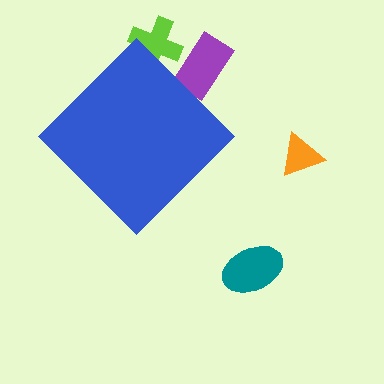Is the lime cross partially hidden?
Yes, the lime cross is partially hidden behind the blue diamond.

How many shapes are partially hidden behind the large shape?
2 shapes are partially hidden.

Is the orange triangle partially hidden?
No, the orange triangle is fully visible.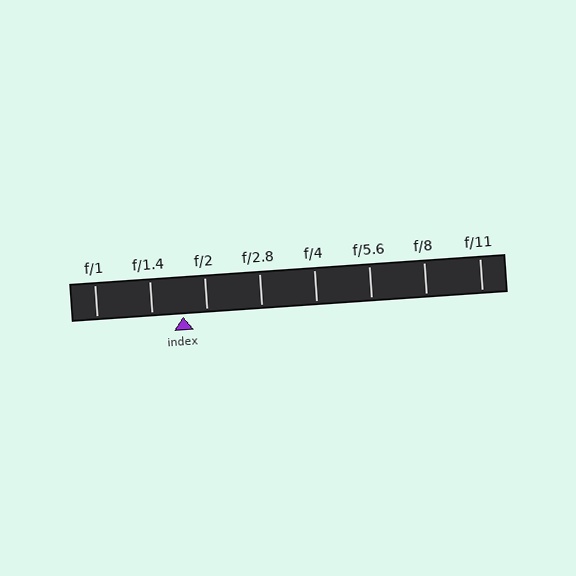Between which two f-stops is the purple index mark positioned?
The index mark is between f/1.4 and f/2.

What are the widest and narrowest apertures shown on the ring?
The widest aperture shown is f/1 and the narrowest is f/11.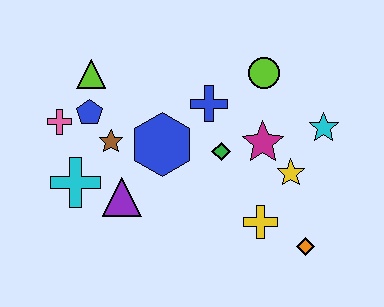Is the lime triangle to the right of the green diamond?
No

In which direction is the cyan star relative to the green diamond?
The cyan star is to the right of the green diamond.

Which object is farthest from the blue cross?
The orange diamond is farthest from the blue cross.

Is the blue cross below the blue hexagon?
No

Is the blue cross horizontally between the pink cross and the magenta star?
Yes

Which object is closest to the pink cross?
The blue pentagon is closest to the pink cross.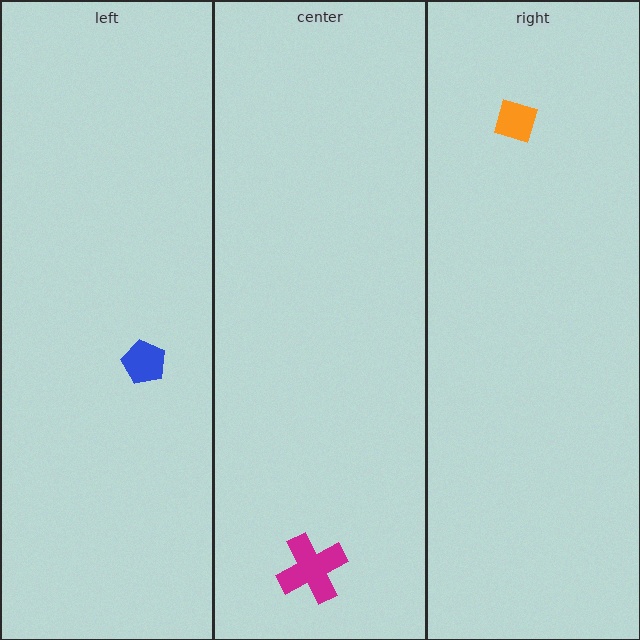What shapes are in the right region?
The orange diamond.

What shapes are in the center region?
The magenta cross.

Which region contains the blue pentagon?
The left region.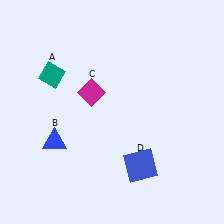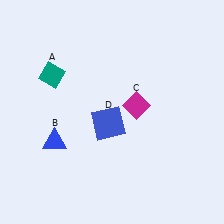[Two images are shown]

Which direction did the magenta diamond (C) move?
The magenta diamond (C) moved right.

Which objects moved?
The objects that moved are: the magenta diamond (C), the blue square (D).